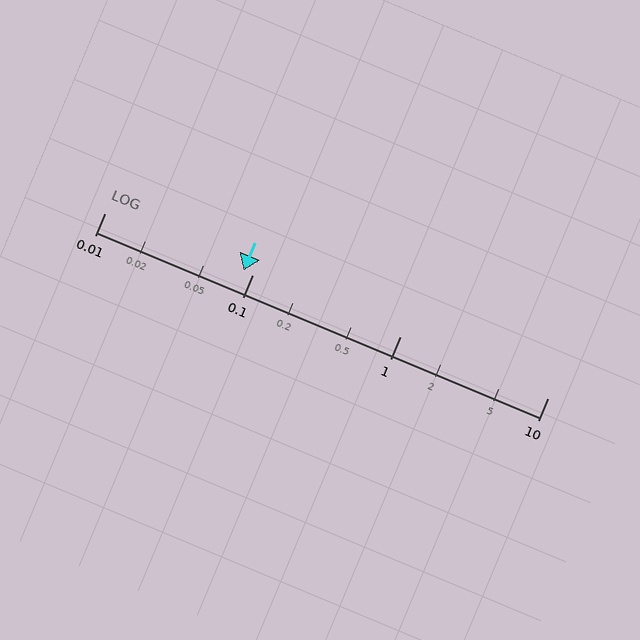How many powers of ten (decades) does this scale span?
The scale spans 3 decades, from 0.01 to 10.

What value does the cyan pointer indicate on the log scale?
The pointer indicates approximately 0.087.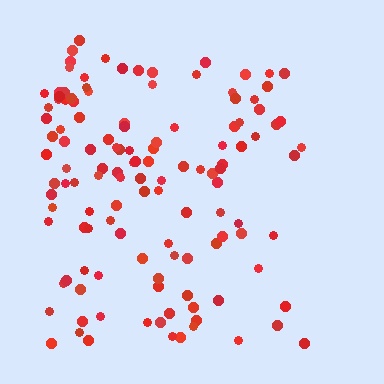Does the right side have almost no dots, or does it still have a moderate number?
Still a moderate number, just noticeably fewer than the left.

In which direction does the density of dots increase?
From right to left, with the left side densest.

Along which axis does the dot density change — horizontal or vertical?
Horizontal.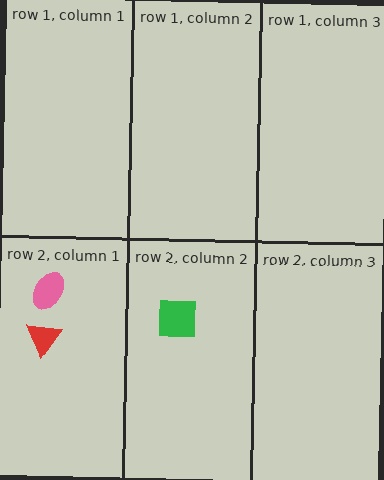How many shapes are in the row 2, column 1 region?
2.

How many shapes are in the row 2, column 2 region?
1.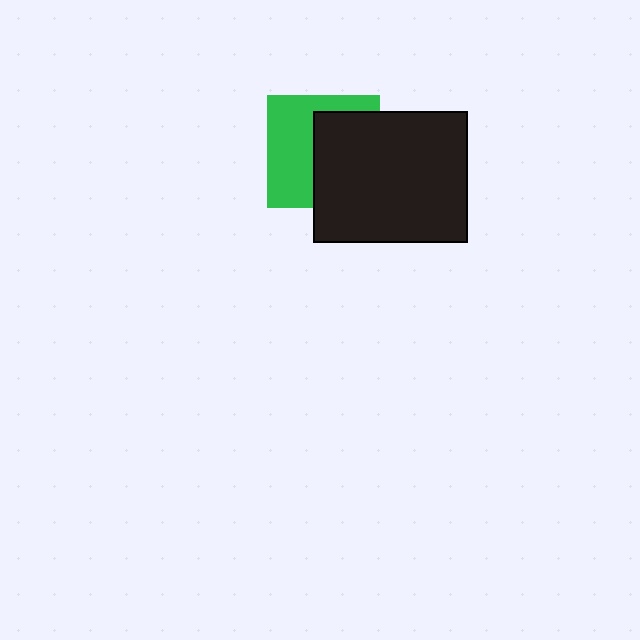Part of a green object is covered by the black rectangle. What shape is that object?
It is a square.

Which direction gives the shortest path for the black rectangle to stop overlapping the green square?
Moving right gives the shortest separation.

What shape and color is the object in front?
The object in front is a black rectangle.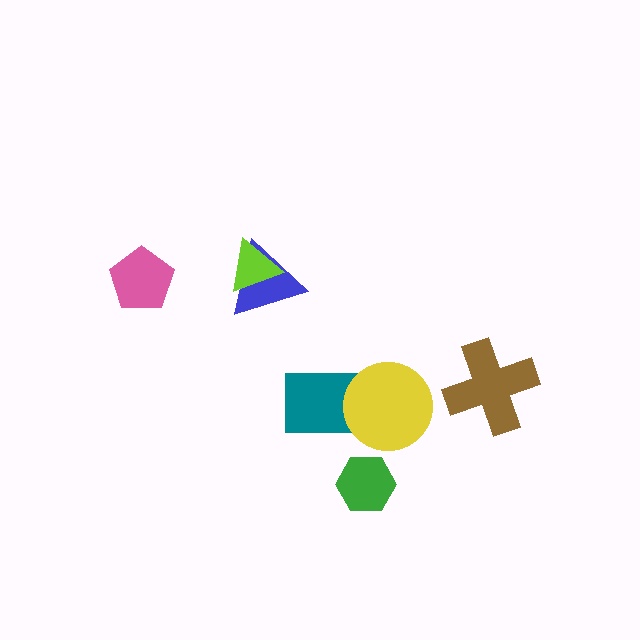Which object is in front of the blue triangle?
The lime triangle is in front of the blue triangle.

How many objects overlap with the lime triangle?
1 object overlaps with the lime triangle.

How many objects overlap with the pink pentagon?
0 objects overlap with the pink pentagon.